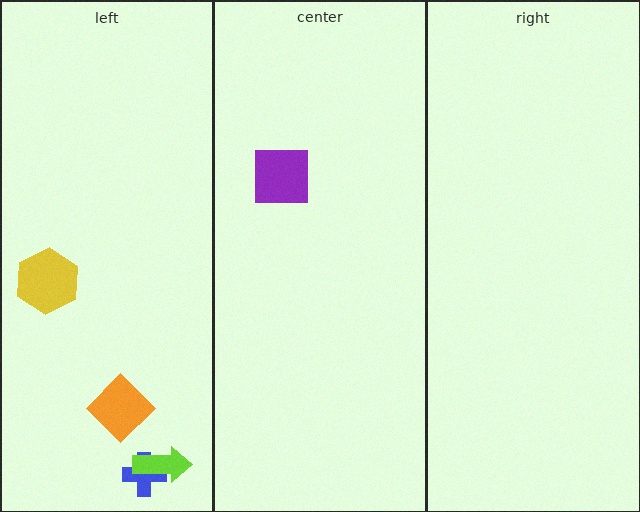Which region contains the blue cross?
The left region.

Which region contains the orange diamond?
The left region.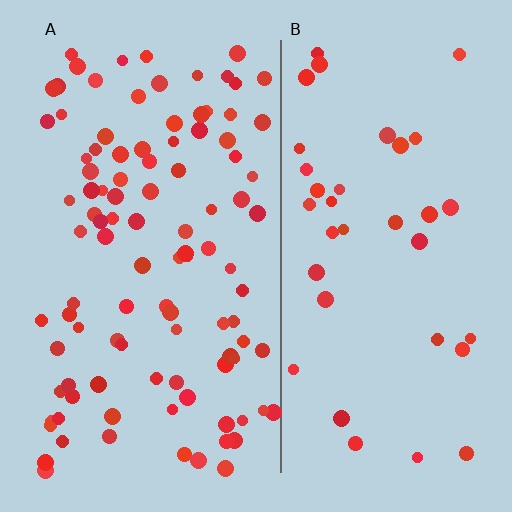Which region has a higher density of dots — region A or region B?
A (the left).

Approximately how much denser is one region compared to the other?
Approximately 2.7× — region A over region B.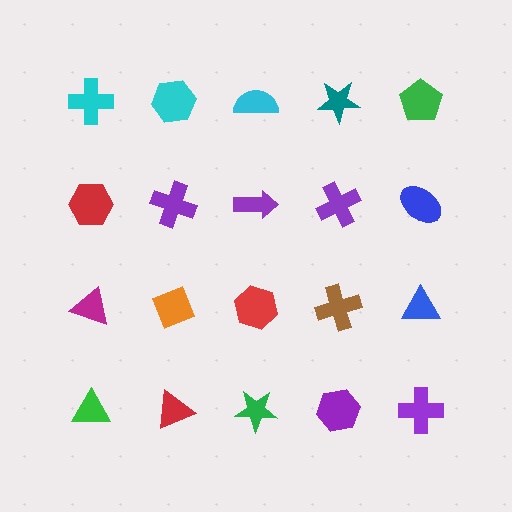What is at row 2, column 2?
A purple cross.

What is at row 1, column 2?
A cyan hexagon.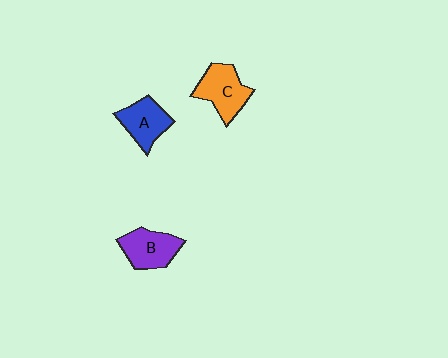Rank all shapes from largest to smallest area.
From largest to smallest: C (orange), B (purple), A (blue).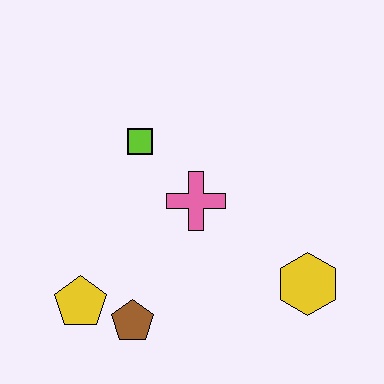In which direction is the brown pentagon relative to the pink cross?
The brown pentagon is below the pink cross.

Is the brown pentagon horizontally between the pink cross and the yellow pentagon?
Yes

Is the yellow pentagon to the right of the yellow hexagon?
No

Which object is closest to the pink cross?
The lime square is closest to the pink cross.